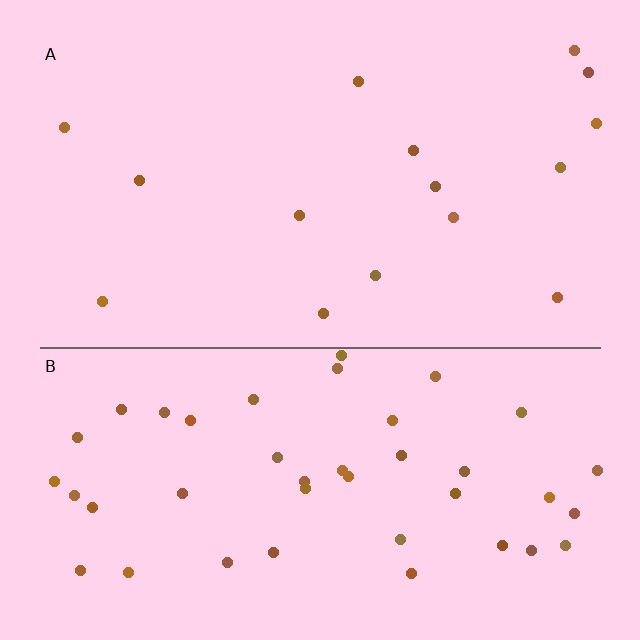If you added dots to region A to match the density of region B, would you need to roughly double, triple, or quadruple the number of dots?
Approximately triple.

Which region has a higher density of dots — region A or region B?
B (the bottom).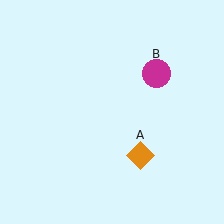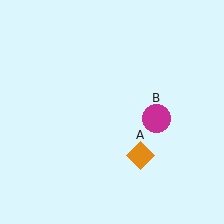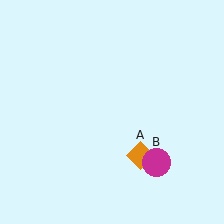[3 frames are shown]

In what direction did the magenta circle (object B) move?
The magenta circle (object B) moved down.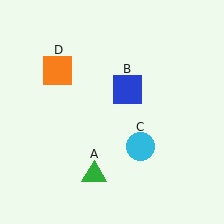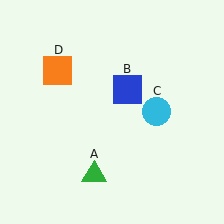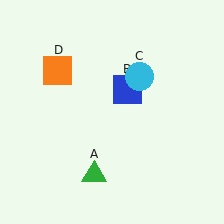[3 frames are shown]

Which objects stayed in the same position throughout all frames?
Green triangle (object A) and blue square (object B) and orange square (object D) remained stationary.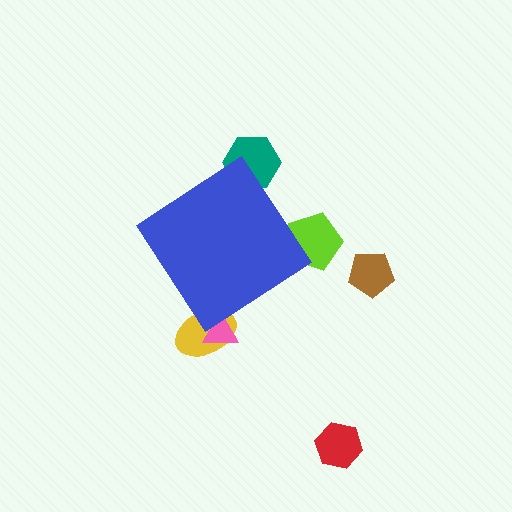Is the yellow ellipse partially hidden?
Yes, the yellow ellipse is partially hidden behind the blue diamond.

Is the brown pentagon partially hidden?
No, the brown pentagon is fully visible.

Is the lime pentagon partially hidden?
Yes, the lime pentagon is partially hidden behind the blue diamond.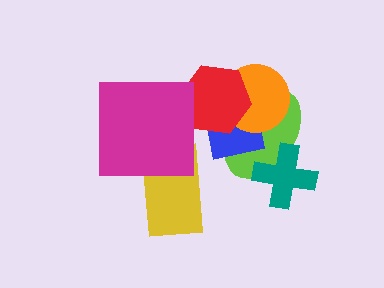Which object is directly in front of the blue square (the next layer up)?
The orange circle is directly in front of the blue square.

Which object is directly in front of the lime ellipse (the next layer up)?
The blue square is directly in front of the lime ellipse.